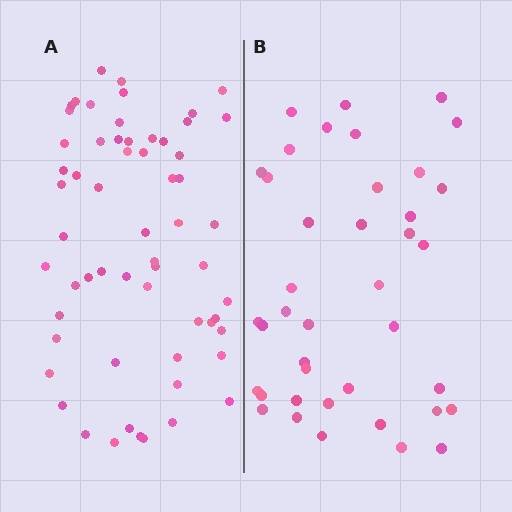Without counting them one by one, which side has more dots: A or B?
Region A (the left region) has more dots.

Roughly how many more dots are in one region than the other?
Region A has approximately 20 more dots than region B.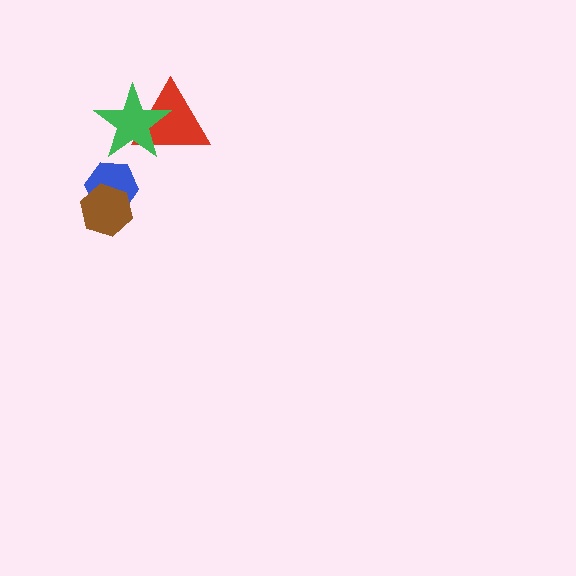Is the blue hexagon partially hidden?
Yes, it is partially covered by another shape.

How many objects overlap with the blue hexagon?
1 object overlaps with the blue hexagon.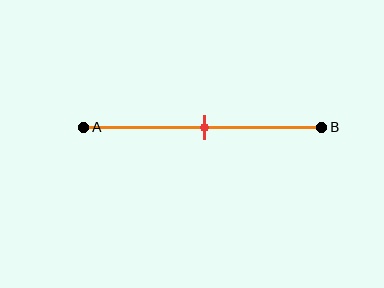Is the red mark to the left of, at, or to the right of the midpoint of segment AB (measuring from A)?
The red mark is approximately at the midpoint of segment AB.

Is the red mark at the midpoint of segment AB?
Yes, the mark is approximately at the midpoint.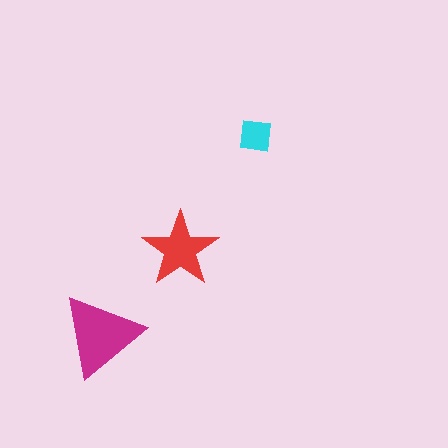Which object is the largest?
The magenta triangle.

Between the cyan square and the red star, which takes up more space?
The red star.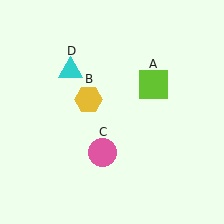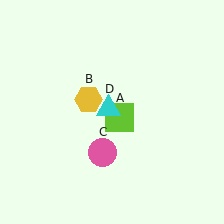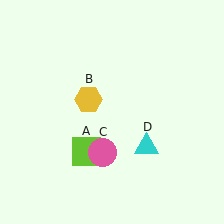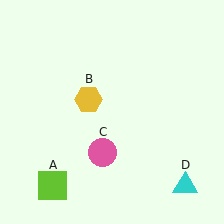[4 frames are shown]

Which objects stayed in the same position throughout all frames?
Yellow hexagon (object B) and pink circle (object C) remained stationary.